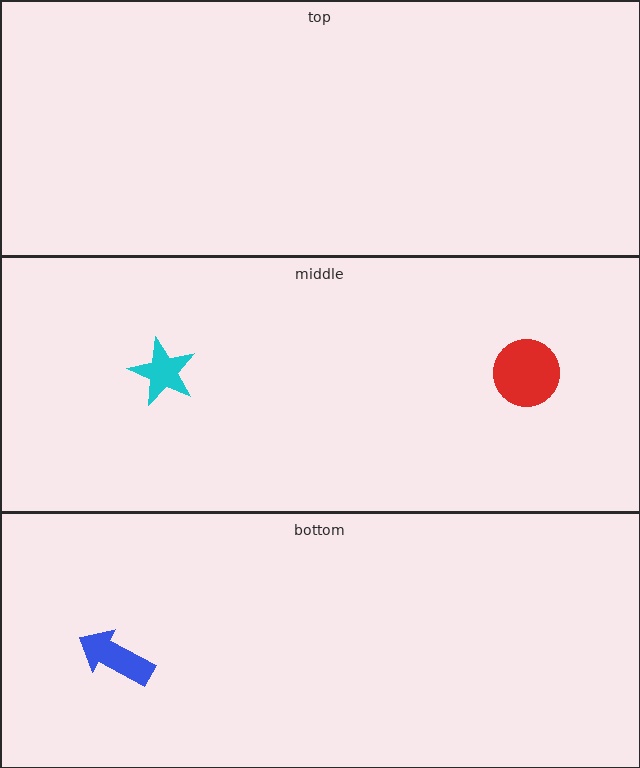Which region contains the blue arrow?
The bottom region.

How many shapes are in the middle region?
2.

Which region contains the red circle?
The middle region.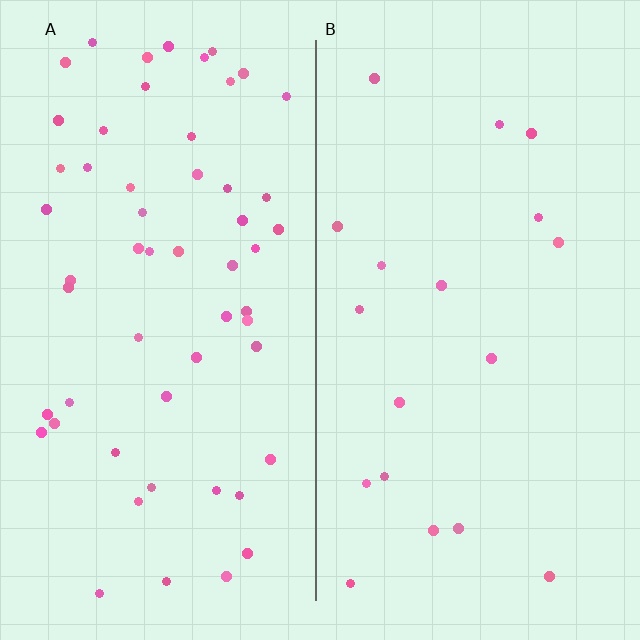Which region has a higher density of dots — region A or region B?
A (the left).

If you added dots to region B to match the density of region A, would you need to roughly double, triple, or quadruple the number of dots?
Approximately triple.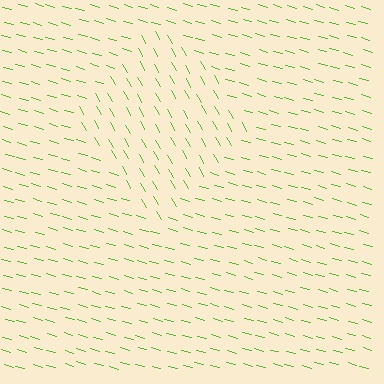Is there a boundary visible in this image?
Yes, there is a texture boundary formed by a change in line orientation.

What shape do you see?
I see a diamond.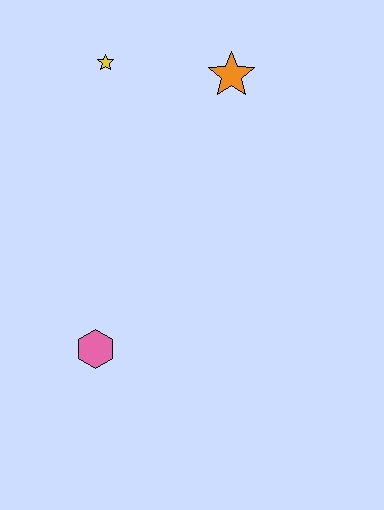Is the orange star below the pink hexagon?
No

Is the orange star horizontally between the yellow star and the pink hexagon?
No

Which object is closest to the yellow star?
The orange star is closest to the yellow star.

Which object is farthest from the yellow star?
The pink hexagon is farthest from the yellow star.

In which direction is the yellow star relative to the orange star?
The yellow star is to the left of the orange star.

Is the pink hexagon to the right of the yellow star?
No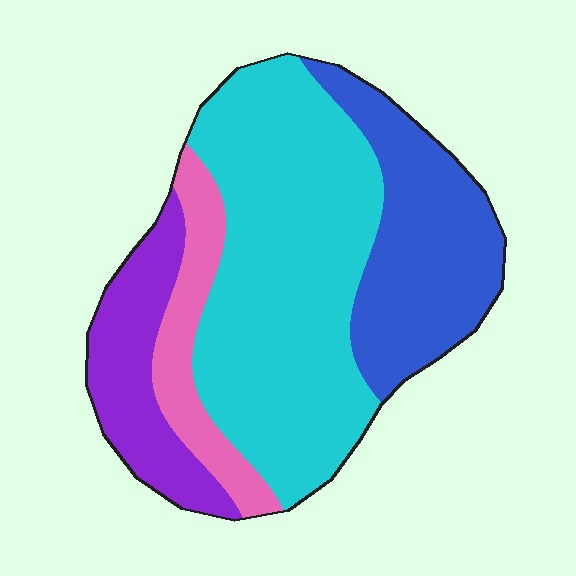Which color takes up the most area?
Cyan, at roughly 50%.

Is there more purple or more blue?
Blue.